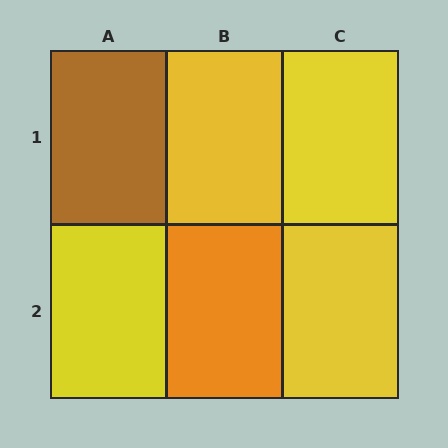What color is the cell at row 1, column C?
Yellow.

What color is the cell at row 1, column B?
Yellow.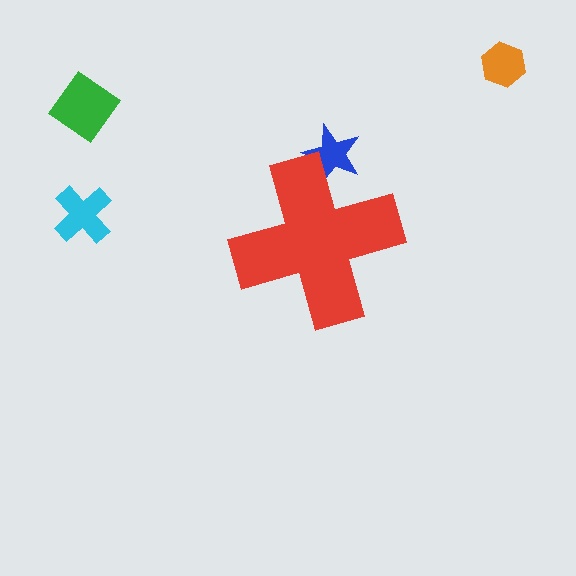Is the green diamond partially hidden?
No, the green diamond is fully visible.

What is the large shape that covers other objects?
A red cross.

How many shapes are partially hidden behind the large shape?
1 shape is partially hidden.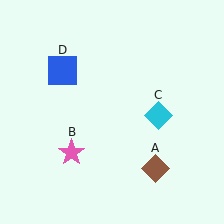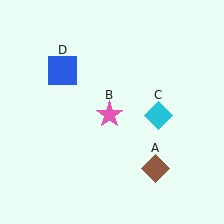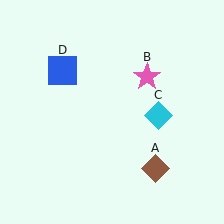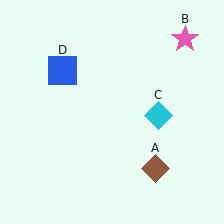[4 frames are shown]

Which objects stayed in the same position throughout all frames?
Brown diamond (object A) and cyan diamond (object C) and blue square (object D) remained stationary.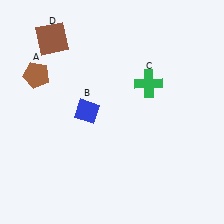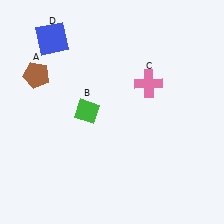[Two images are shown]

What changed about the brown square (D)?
In Image 1, D is brown. In Image 2, it changed to blue.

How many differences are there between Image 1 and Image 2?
There are 3 differences between the two images.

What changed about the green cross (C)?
In Image 1, C is green. In Image 2, it changed to pink.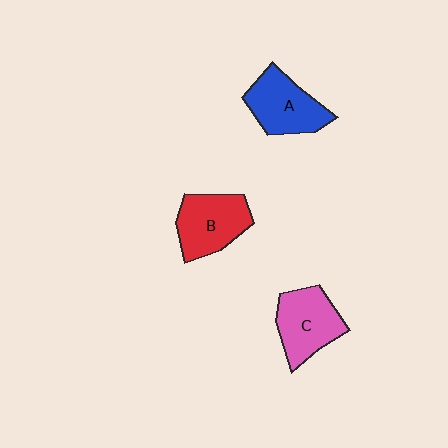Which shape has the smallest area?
Shape A (blue).